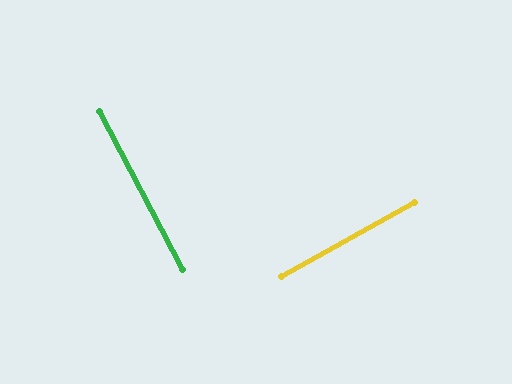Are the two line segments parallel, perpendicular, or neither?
Perpendicular — they meet at approximately 89°.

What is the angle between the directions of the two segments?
Approximately 89 degrees.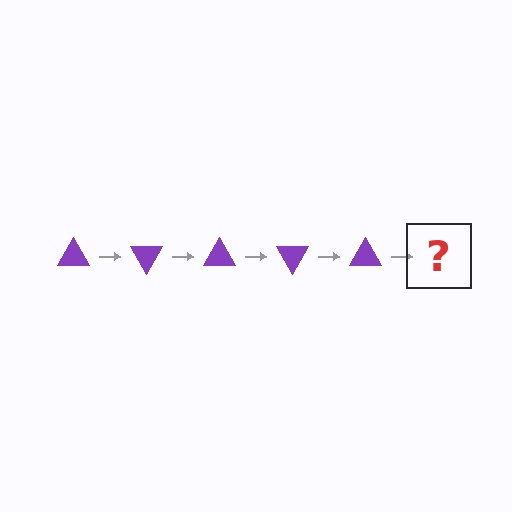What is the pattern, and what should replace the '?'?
The pattern is that the triangle rotates 60 degrees each step. The '?' should be a purple triangle rotated 300 degrees.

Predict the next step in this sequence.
The next step is a purple triangle rotated 300 degrees.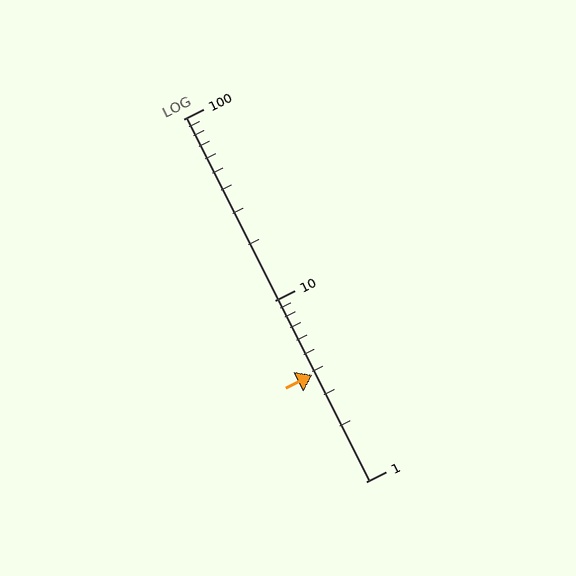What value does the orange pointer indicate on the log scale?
The pointer indicates approximately 3.9.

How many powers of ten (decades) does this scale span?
The scale spans 2 decades, from 1 to 100.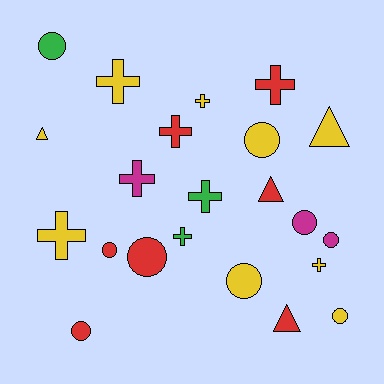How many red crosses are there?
There are 2 red crosses.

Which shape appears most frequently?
Circle, with 9 objects.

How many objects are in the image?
There are 22 objects.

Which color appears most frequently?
Yellow, with 9 objects.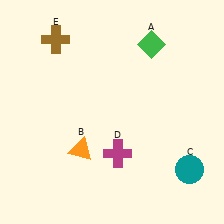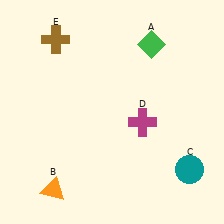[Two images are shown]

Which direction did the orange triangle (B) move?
The orange triangle (B) moved down.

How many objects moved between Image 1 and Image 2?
2 objects moved between the two images.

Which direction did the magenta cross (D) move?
The magenta cross (D) moved up.